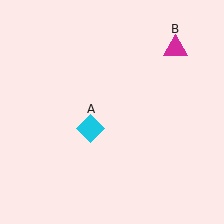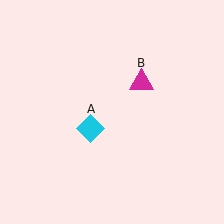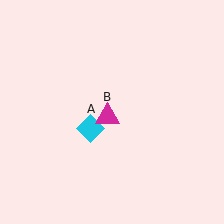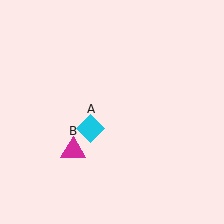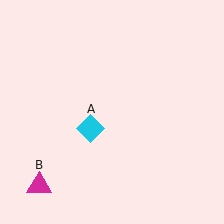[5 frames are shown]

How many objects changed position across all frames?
1 object changed position: magenta triangle (object B).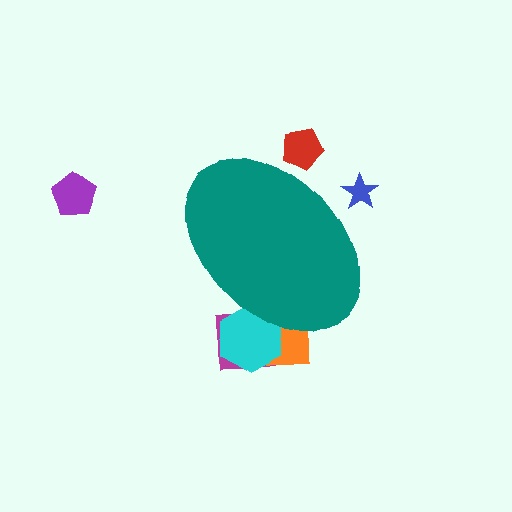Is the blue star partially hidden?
Yes, the blue star is partially hidden behind the teal ellipse.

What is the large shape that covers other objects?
A teal ellipse.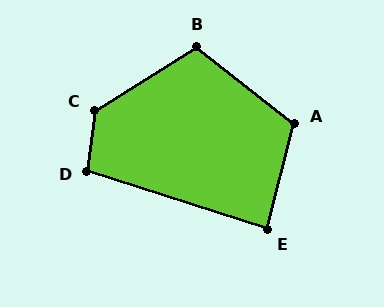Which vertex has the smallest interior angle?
E, at approximately 87 degrees.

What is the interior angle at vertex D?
Approximately 101 degrees (obtuse).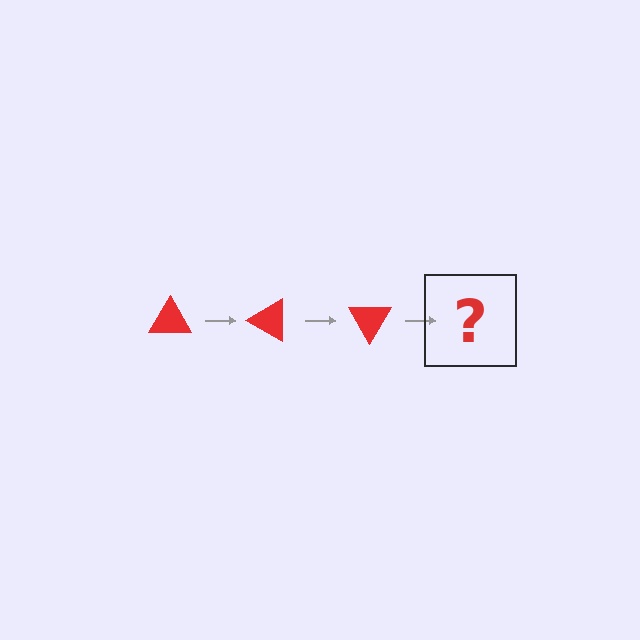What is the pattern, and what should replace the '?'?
The pattern is that the triangle rotates 30 degrees each step. The '?' should be a red triangle rotated 90 degrees.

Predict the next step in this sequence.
The next step is a red triangle rotated 90 degrees.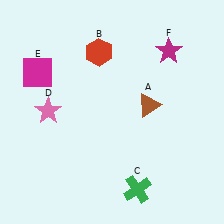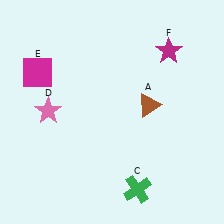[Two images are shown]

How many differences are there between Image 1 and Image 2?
There is 1 difference between the two images.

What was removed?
The red hexagon (B) was removed in Image 2.